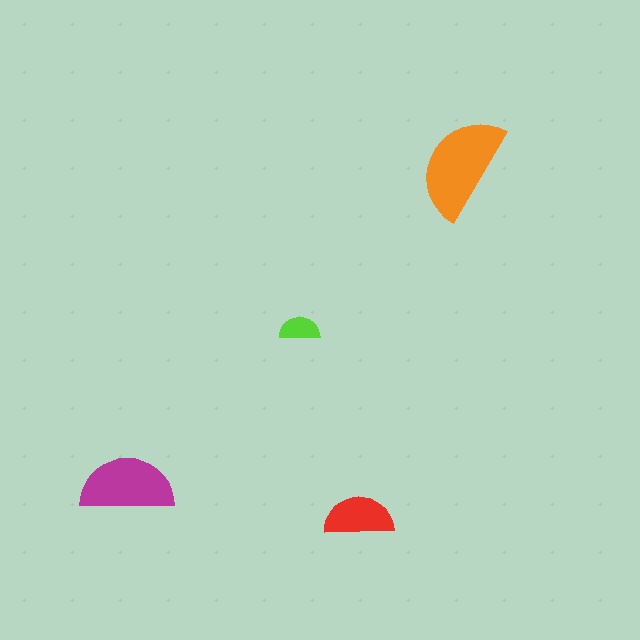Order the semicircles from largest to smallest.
the orange one, the magenta one, the red one, the lime one.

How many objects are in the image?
There are 4 objects in the image.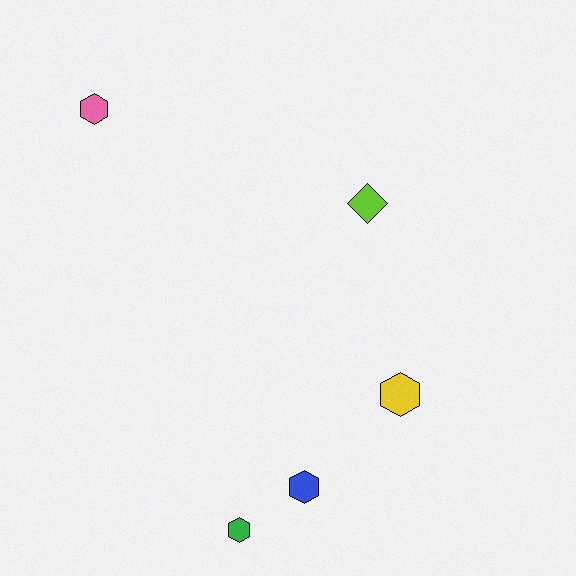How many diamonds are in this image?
There is 1 diamond.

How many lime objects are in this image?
There is 1 lime object.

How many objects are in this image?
There are 5 objects.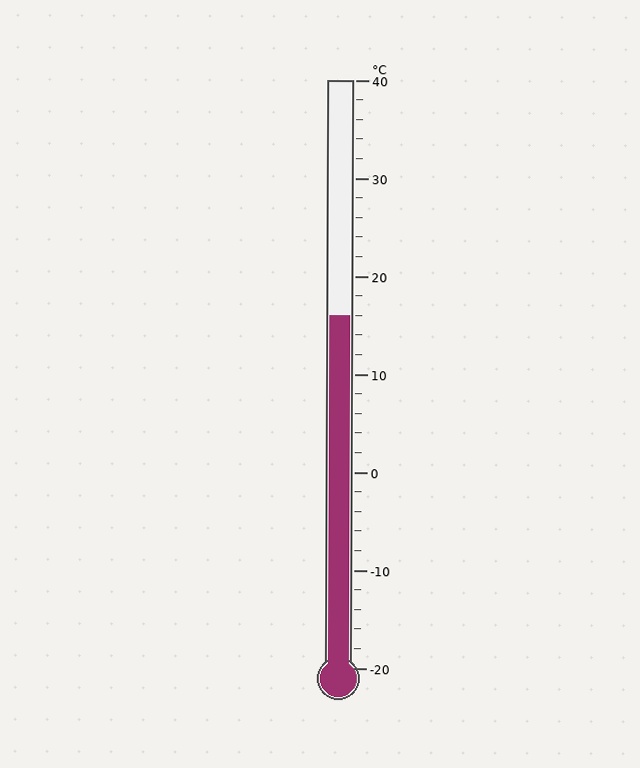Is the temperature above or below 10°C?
The temperature is above 10°C.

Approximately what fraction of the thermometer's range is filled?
The thermometer is filled to approximately 60% of its range.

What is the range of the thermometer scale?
The thermometer scale ranges from -20°C to 40°C.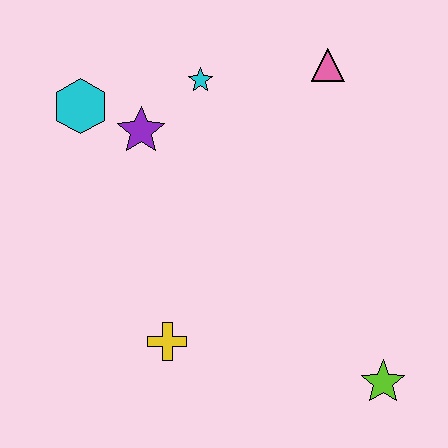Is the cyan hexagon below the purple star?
No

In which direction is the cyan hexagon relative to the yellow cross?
The cyan hexagon is above the yellow cross.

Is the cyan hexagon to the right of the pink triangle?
No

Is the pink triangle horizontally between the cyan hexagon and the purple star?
No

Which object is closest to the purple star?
The cyan hexagon is closest to the purple star.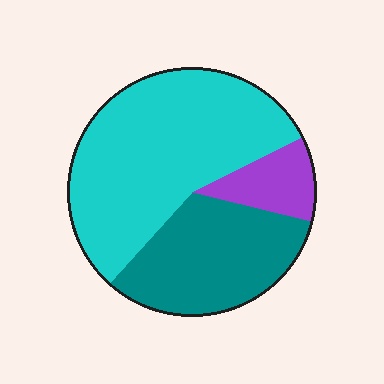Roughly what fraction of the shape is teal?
Teal takes up between a quarter and a half of the shape.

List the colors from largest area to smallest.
From largest to smallest: cyan, teal, purple.